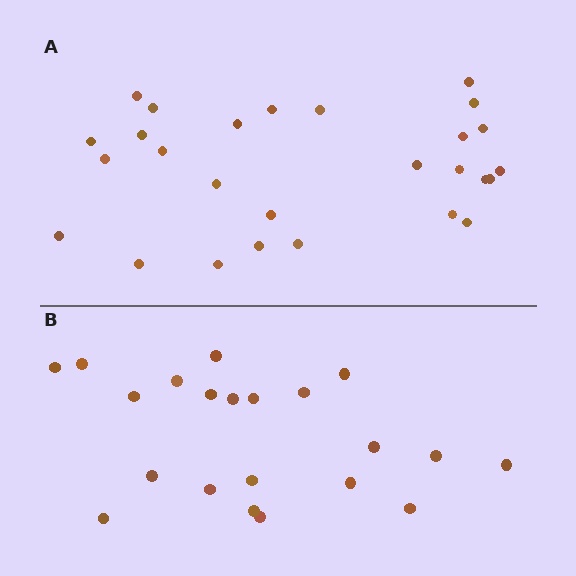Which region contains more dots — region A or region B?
Region A (the top region) has more dots.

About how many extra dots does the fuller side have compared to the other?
Region A has about 6 more dots than region B.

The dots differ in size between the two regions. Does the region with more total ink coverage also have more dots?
No. Region B has more total ink coverage because its dots are larger, but region A actually contains more individual dots. Total area can be misleading — the number of items is what matters here.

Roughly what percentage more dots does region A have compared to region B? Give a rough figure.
About 30% more.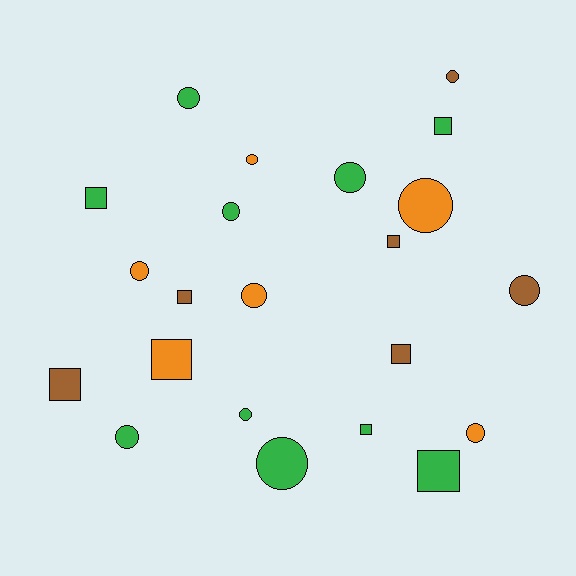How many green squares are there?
There are 4 green squares.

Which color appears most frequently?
Green, with 10 objects.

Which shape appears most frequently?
Circle, with 13 objects.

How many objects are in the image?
There are 22 objects.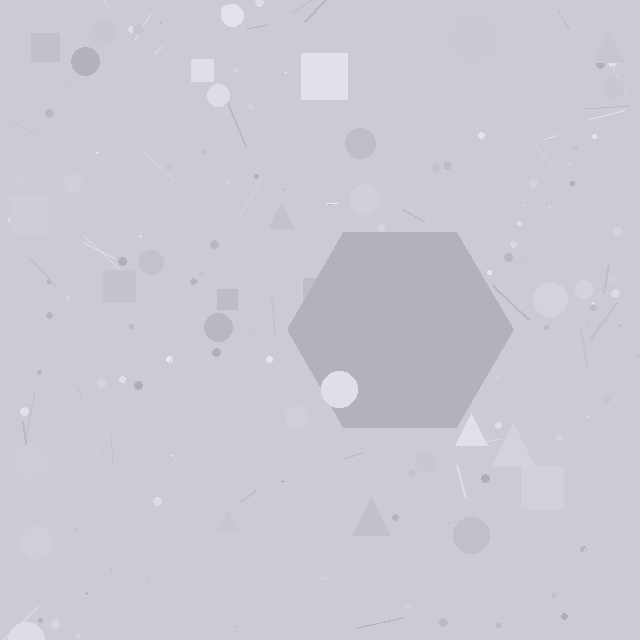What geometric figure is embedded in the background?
A hexagon is embedded in the background.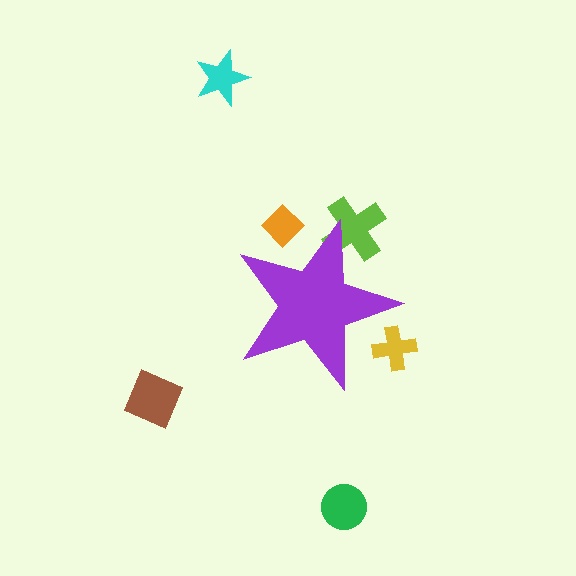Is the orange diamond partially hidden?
Yes, the orange diamond is partially hidden behind the purple star.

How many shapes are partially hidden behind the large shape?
3 shapes are partially hidden.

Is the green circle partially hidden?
No, the green circle is fully visible.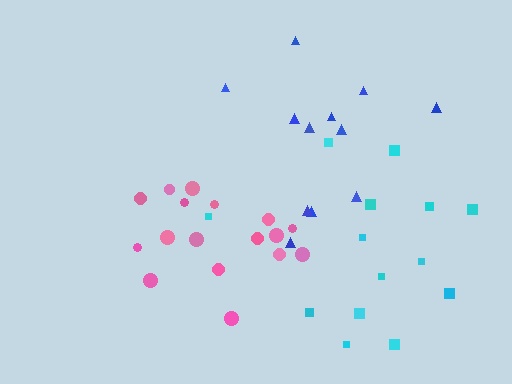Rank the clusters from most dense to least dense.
pink, cyan, blue.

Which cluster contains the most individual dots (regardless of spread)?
Pink (17).